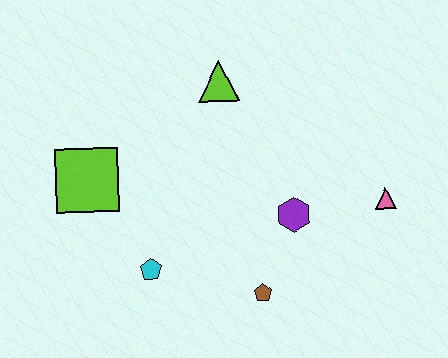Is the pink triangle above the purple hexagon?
Yes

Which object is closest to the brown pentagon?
The purple hexagon is closest to the brown pentagon.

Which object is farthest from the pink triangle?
The lime square is farthest from the pink triangle.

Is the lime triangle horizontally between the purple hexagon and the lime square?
Yes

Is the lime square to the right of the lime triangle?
No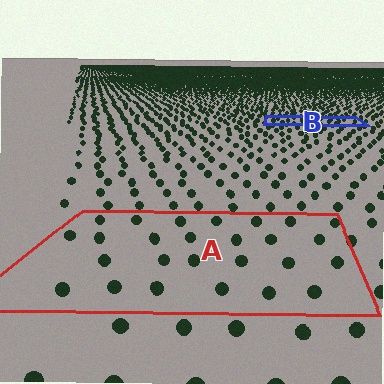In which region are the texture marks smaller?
The texture marks are smaller in region B, because it is farther away.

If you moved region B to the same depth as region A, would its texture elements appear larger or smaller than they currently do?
They would appear larger. At a closer depth, the same texture elements are projected at a bigger on-screen size.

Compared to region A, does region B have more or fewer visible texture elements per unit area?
Region B has more texture elements per unit area — they are packed more densely because it is farther away.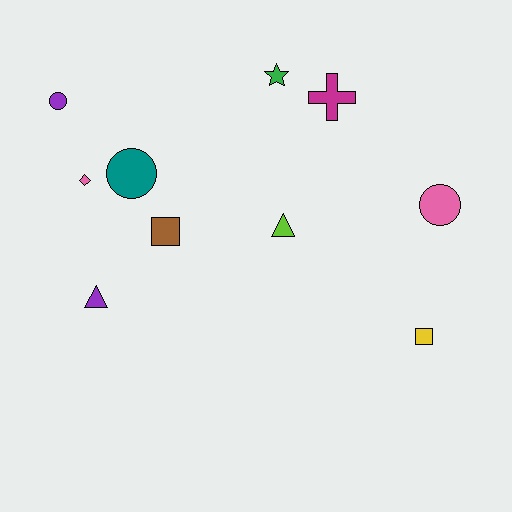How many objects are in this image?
There are 10 objects.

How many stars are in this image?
There is 1 star.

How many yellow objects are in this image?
There is 1 yellow object.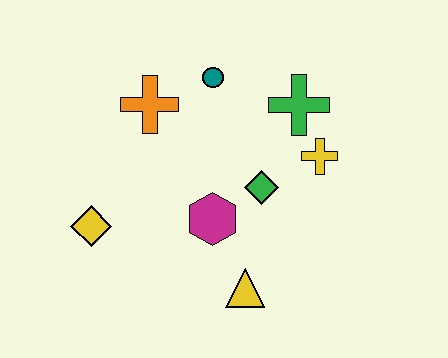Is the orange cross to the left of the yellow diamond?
No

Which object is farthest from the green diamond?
The yellow diamond is farthest from the green diamond.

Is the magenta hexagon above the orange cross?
No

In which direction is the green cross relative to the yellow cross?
The green cross is above the yellow cross.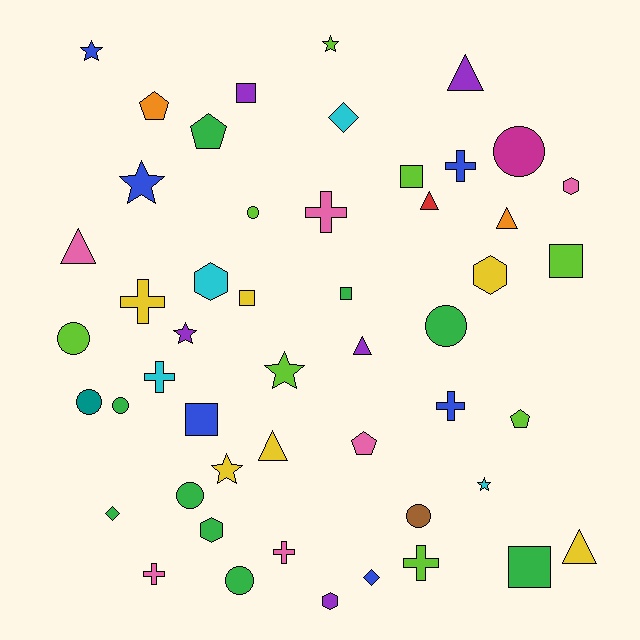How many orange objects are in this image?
There are 2 orange objects.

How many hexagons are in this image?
There are 5 hexagons.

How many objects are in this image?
There are 50 objects.